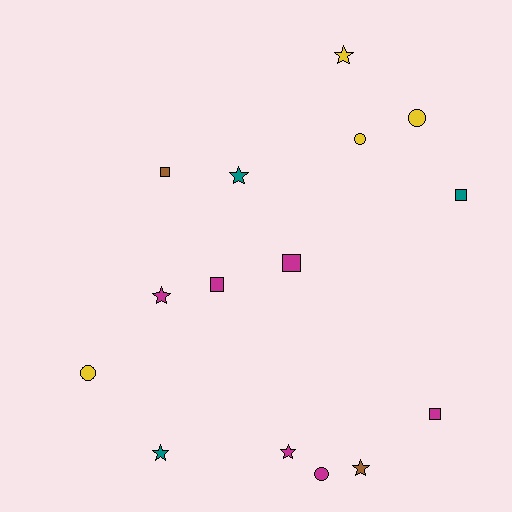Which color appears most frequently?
Magenta, with 6 objects.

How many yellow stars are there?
There is 1 yellow star.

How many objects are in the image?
There are 15 objects.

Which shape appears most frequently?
Star, with 6 objects.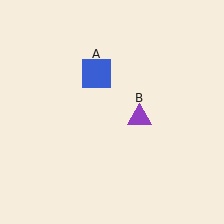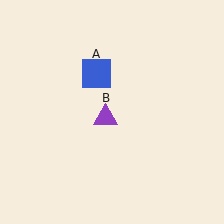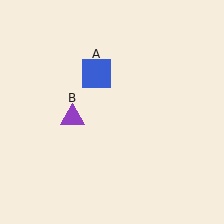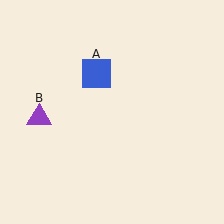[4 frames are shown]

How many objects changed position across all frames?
1 object changed position: purple triangle (object B).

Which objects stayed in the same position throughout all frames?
Blue square (object A) remained stationary.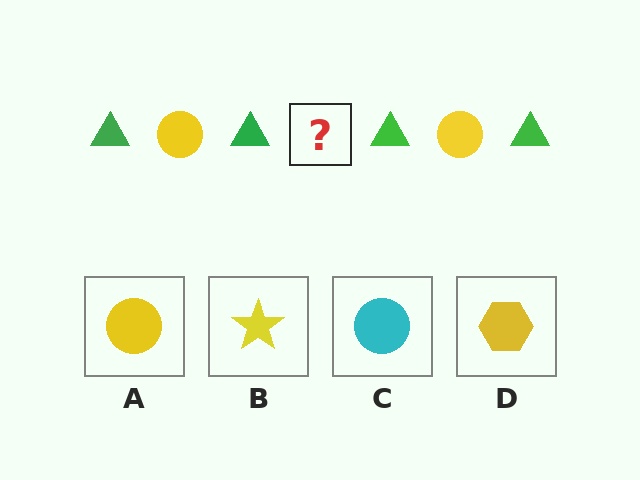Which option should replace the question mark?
Option A.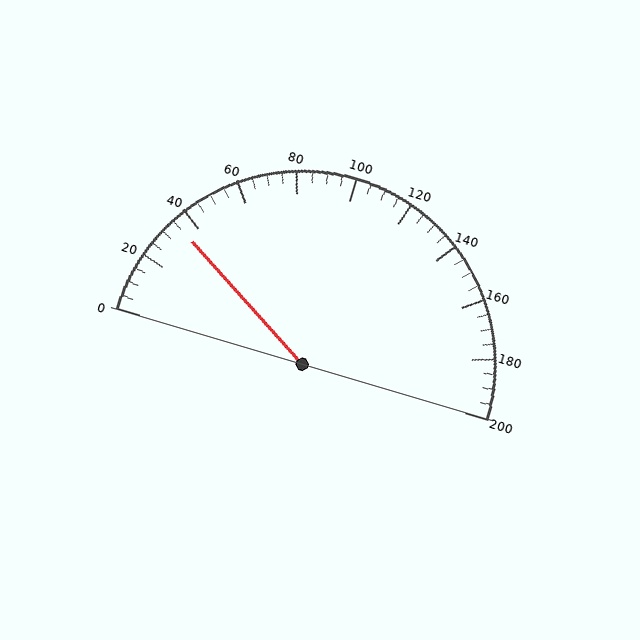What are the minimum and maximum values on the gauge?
The gauge ranges from 0 to 200.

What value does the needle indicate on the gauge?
The needle indicates approximately 35.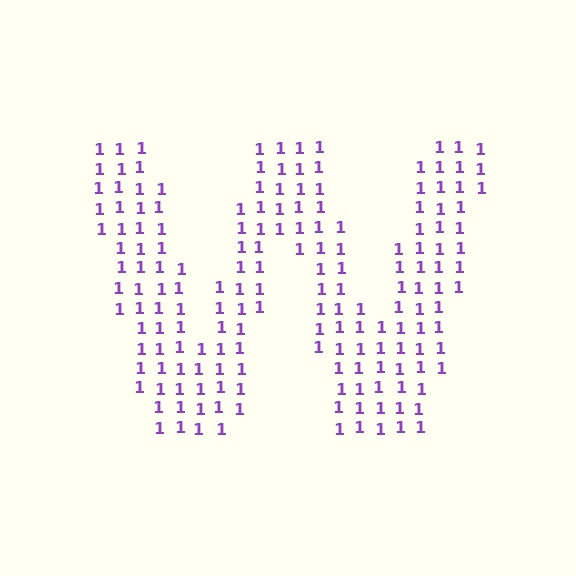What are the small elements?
The small elements are digit 1's.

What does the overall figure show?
The overall figure shows the letter W.